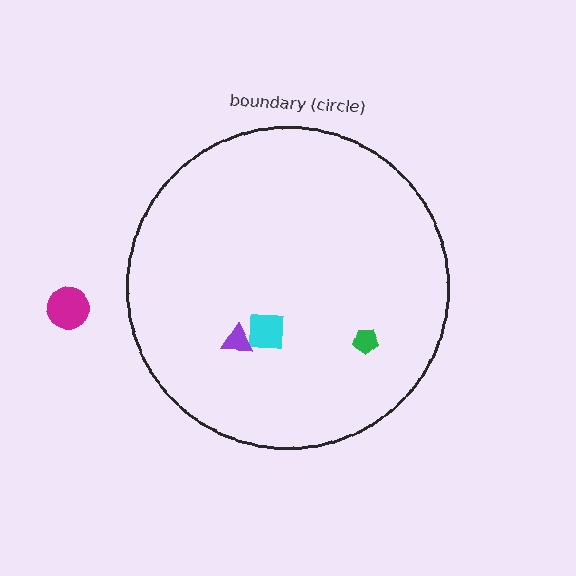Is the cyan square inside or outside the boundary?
Inside.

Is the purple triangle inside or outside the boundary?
Inside.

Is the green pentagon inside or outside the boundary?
Inside.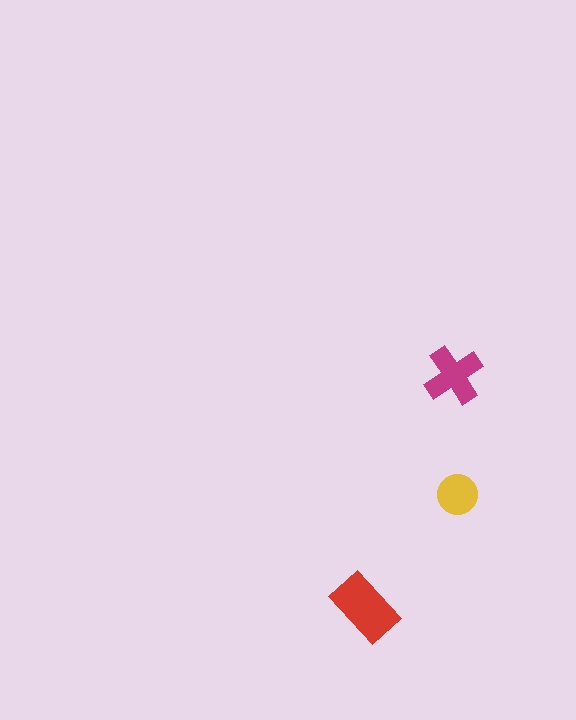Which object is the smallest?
The yellow circle.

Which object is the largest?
The red rectangle.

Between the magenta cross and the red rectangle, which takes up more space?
The red rectangle.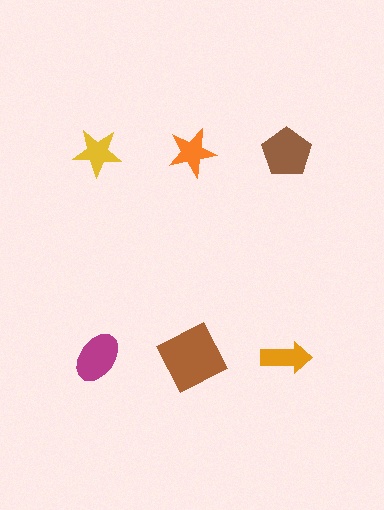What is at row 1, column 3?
A brown pentagon.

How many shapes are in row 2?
3 shapes.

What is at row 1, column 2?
An orange star.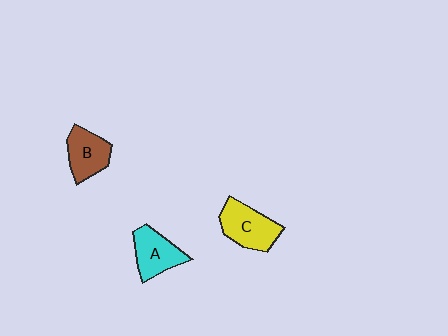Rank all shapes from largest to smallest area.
From largest to smallest: C (yellow), A (cyan), B (brown).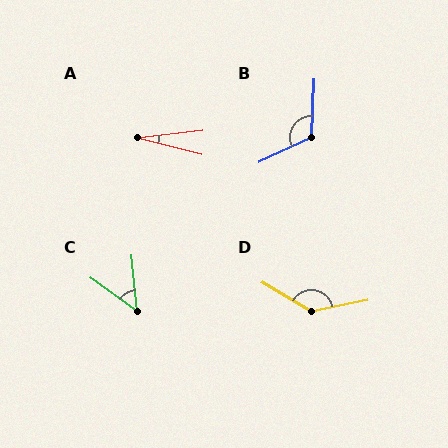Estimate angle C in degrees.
Approximately 50 degrees.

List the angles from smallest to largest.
A (21°), C (50°), B (117°), D (137°).